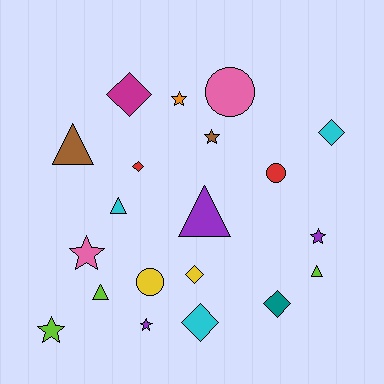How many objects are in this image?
There are 20 objects.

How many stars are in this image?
There are 6 stars.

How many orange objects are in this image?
There is 1 orange object.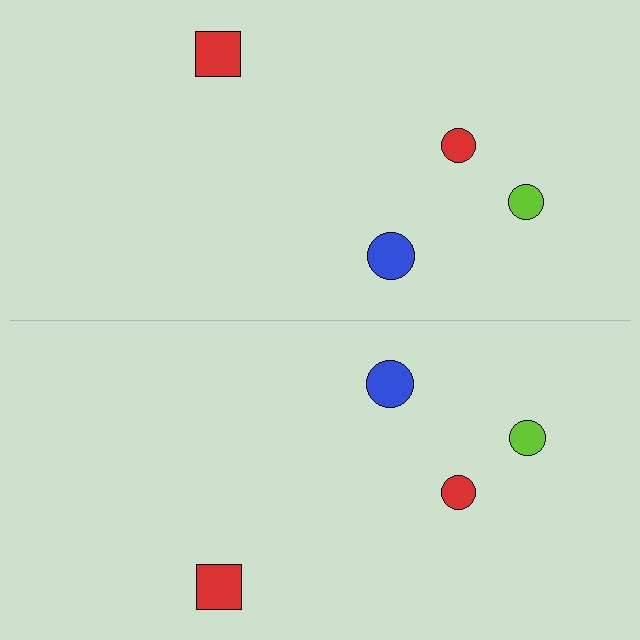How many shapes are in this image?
There are 8 shapes in this image.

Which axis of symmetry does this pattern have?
The pattern has a horizontal axis of symmetry running through the center of the image.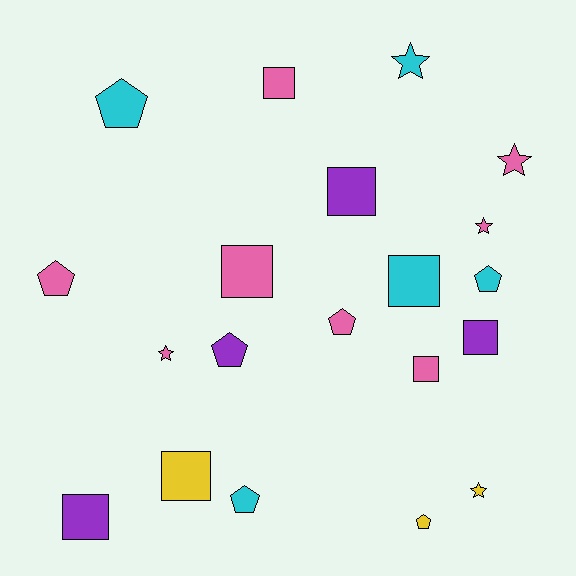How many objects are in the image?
There are 20 objects.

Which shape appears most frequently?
Square, with 8 objects.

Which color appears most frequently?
Pink, with 8 objects.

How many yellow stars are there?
There is 1 yellow star.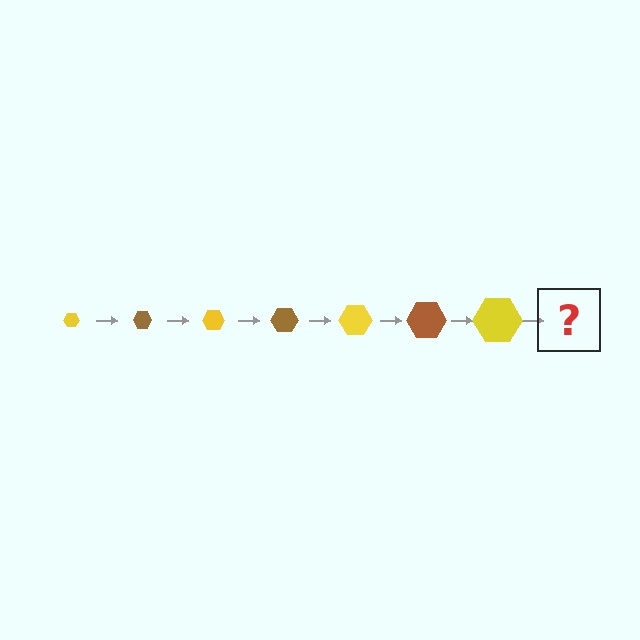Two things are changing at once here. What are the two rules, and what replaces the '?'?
The two rules are that the hexagon grows larger each step and the color cycles through yellow and brown. The '?' should be a brown hexagon, larger than the previous one.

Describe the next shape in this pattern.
It should be a brown hexagon, larger than the previous one.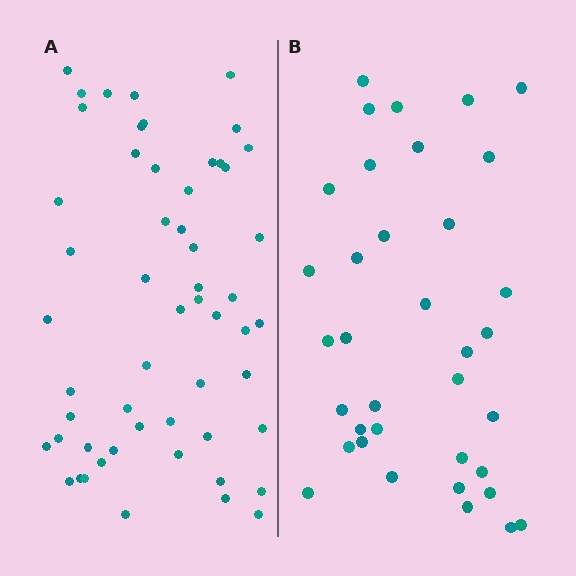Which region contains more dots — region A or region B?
Region A (the left region) has more dots.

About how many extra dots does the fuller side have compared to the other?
Region A has approximately 20 more dots than region B.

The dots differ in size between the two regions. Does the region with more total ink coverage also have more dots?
No. Region B has more total ink coverage because its dots are larger, but region A actually contains more individual dots. Total area can be misleading — the number of items is what matters here.